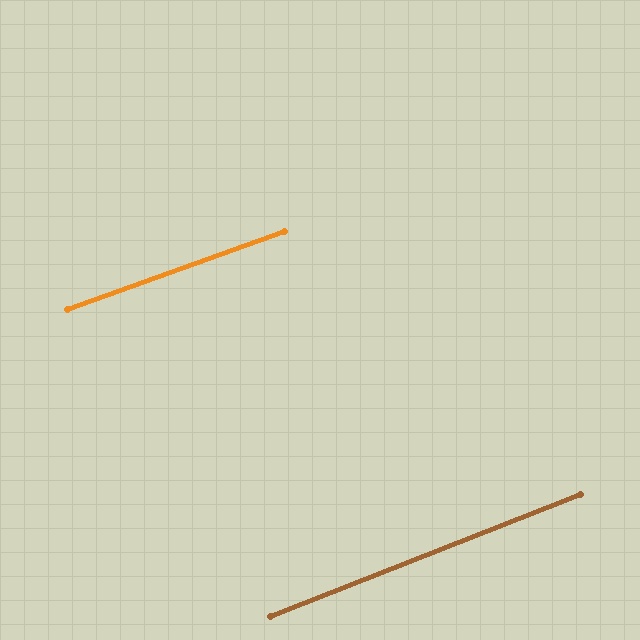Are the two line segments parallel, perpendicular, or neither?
Parallel — their directions differ by only 1.8°.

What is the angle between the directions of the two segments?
Approximately 2 degrees.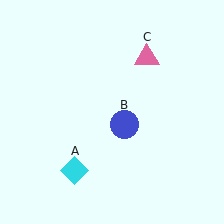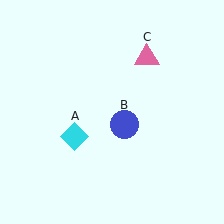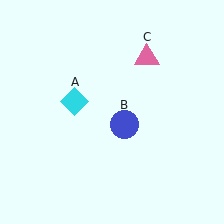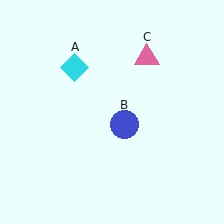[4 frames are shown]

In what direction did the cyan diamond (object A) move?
The cyan diamond (object A) moved up.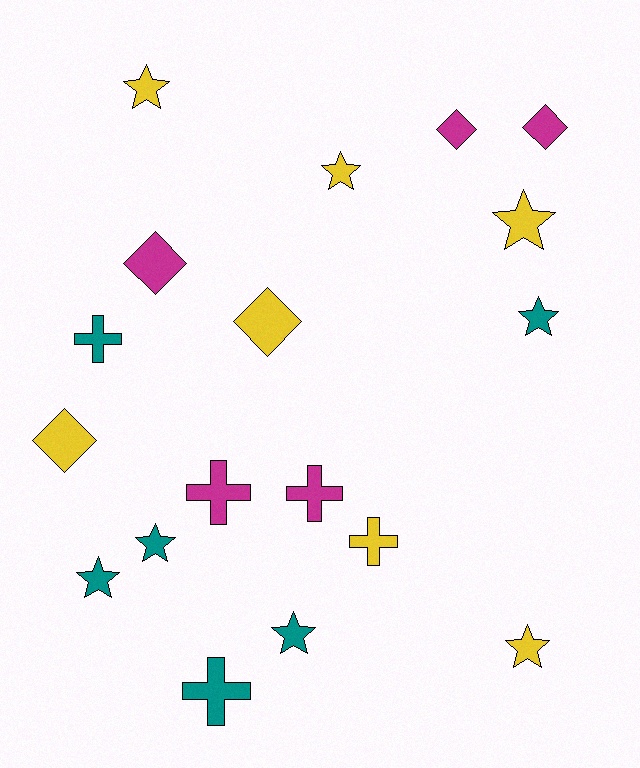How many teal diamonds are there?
There are no teal diamonds.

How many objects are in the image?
There are 18 objects.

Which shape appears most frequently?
Star, with 8 objects.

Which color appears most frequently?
Yellow, with 7 objects.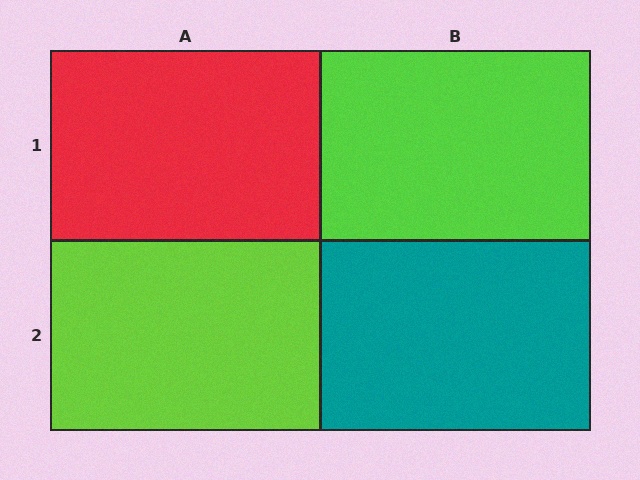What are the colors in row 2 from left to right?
Lime, teal.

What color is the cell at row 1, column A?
Red.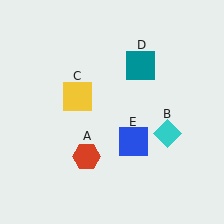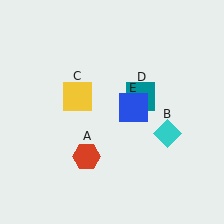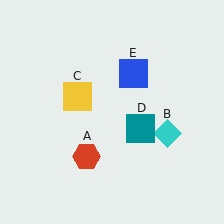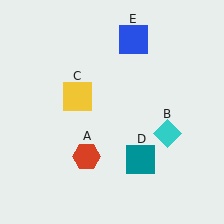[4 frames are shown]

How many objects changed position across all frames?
2 objects changed position: teal square (object D), blue square (object E).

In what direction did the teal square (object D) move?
The teal square (object D) moved down.